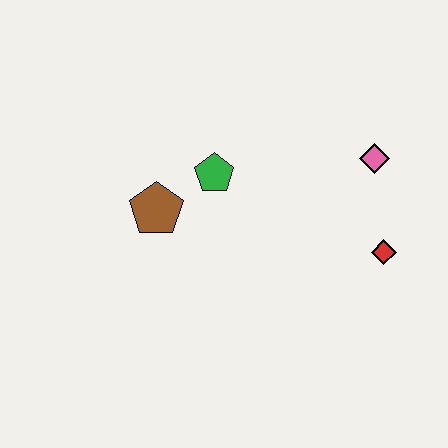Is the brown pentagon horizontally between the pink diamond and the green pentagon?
No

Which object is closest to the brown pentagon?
The green pentagon is closest to the brown pentagon.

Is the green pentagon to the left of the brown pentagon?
No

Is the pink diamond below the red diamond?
No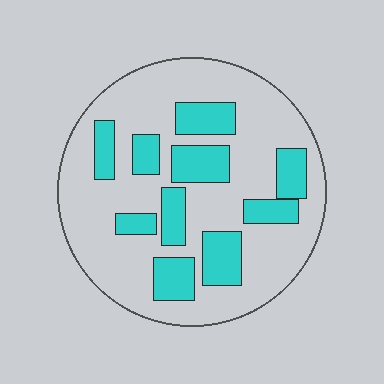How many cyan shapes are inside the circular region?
10.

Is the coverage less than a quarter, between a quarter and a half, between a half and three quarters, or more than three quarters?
Between a quarter and a half.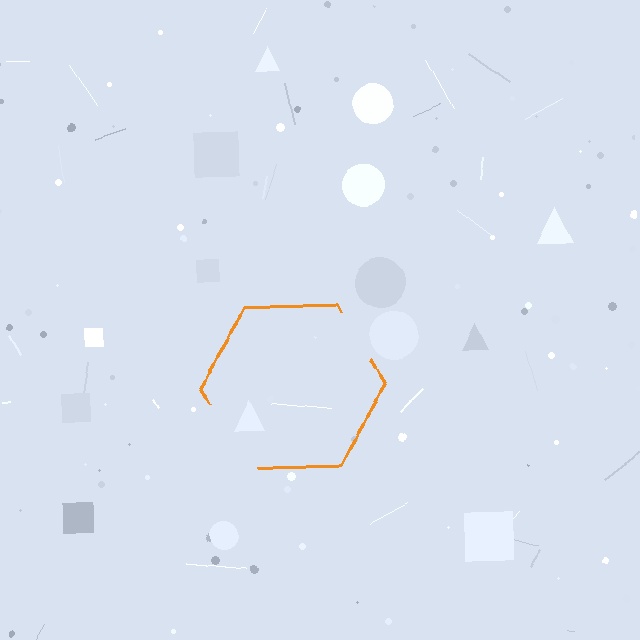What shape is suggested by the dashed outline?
The dashed outline suggests a hexagon.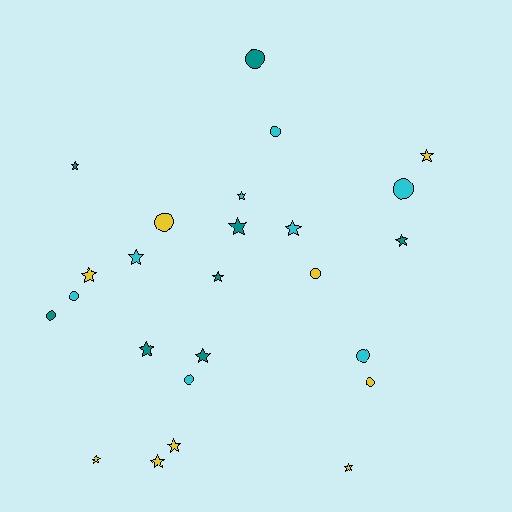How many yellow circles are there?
There are 3 yellow circles.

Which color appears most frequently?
Yellow, with 9 objects.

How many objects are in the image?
There are 25 objects.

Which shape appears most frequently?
Star, with 15 objects.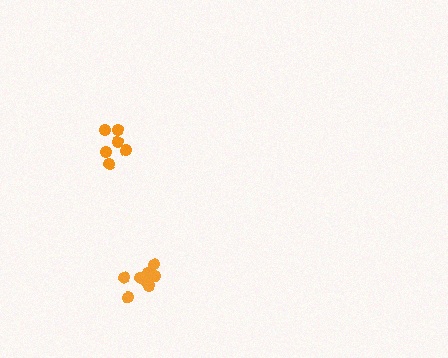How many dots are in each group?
Group 1: 9 dots, Group 2: 6 dots (15 total).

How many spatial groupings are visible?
There are 2 spatial groupings.